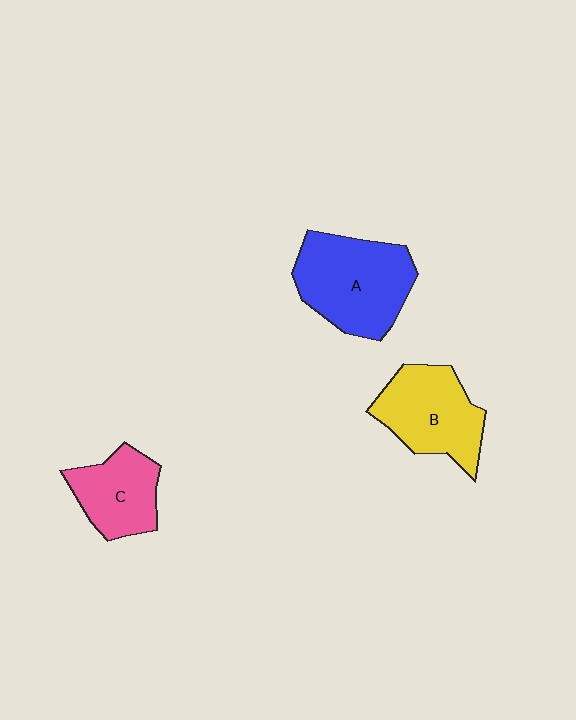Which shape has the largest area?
Shape A (blue).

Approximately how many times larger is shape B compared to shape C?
Approximately 1.3 times.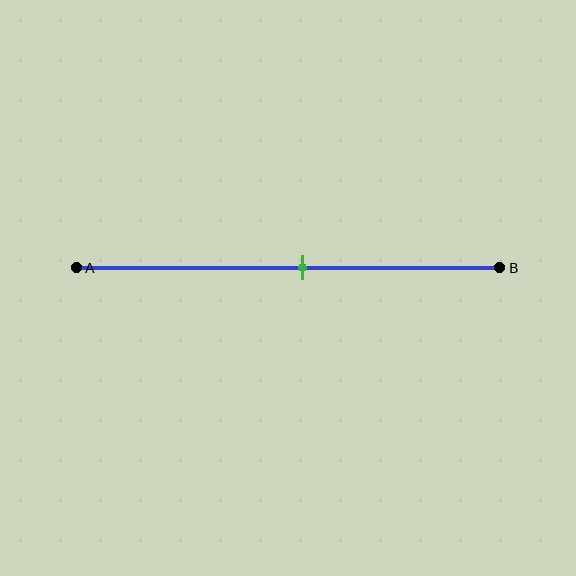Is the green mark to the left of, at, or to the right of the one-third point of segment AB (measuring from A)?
The green mark is to the right of the one-third point of segment AB.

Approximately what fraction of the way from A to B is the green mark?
The green mark is approximately 55% of the way from A to B.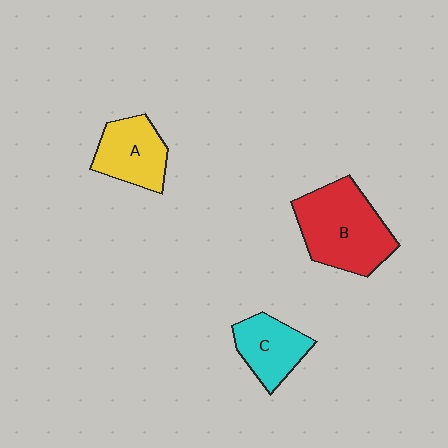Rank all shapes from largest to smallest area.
From largest to smallest: B (red), A (yellow), C (cyan).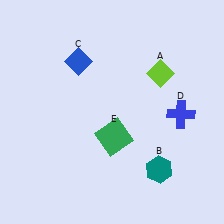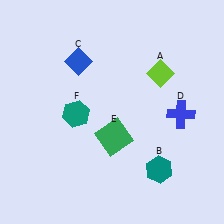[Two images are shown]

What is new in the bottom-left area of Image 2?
A teal hexagon (F) was added in the bottom-left area of Image 2.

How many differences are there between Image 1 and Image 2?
There is 1 difference between the two images.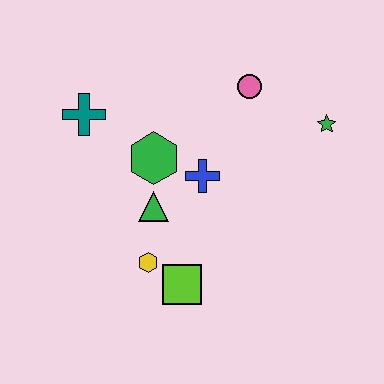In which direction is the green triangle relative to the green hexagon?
The green triangle is below the green hexagon.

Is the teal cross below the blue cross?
No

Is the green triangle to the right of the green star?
No